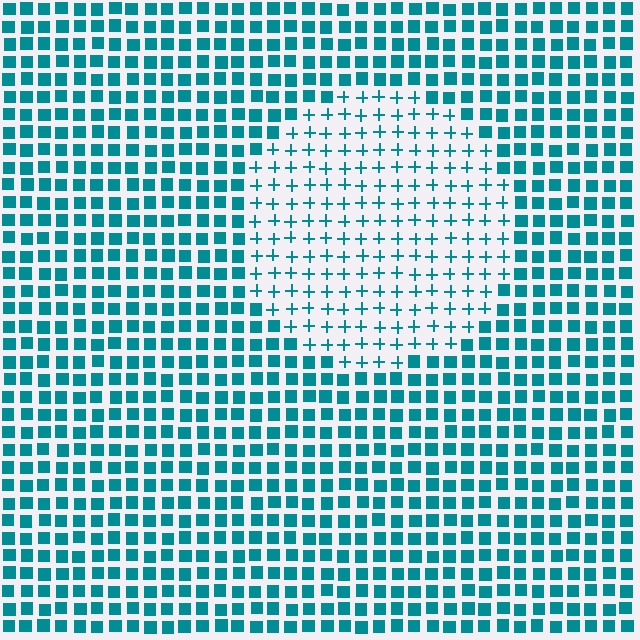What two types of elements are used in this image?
The image uses plus signs inside the circle region and squares outside it.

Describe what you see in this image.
The image is filled with small teal elements arranged in a uniform grid. A circle-shaped region contains plus signs, while the surrounding area contains squares. The boundary is defined purely by the change in element shape.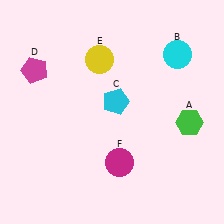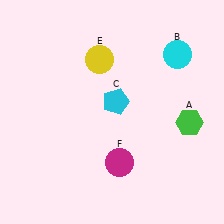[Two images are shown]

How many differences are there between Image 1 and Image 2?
There is 1 difference between the two images.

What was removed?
The magenta pentagon (D) was removed in Image 2.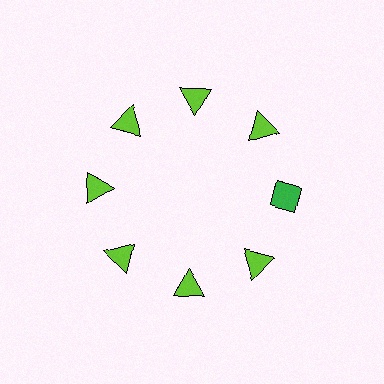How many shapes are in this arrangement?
There are 8 shapes arranged in a ring pattern.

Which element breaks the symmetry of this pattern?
The green diamond at roughly the 3 o'clock position breaks the symmetry. All other shapes are lime triangles.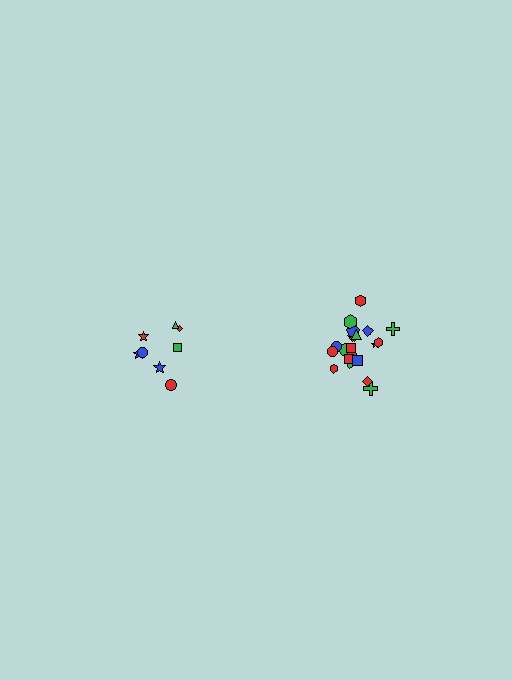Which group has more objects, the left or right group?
The right group.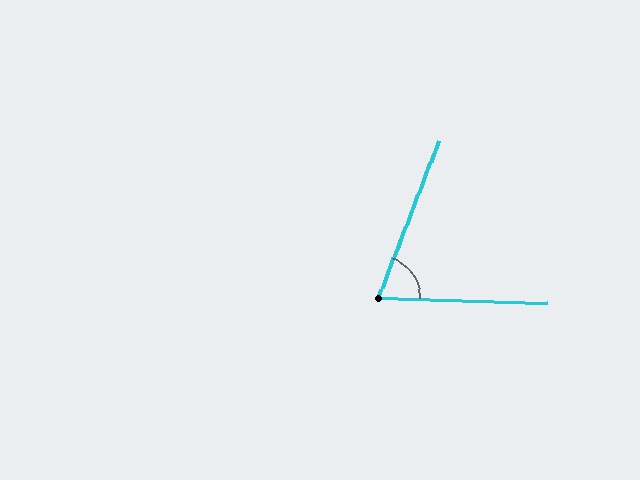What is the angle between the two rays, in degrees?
Approximately 70 degrees.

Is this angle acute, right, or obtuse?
It is acute.